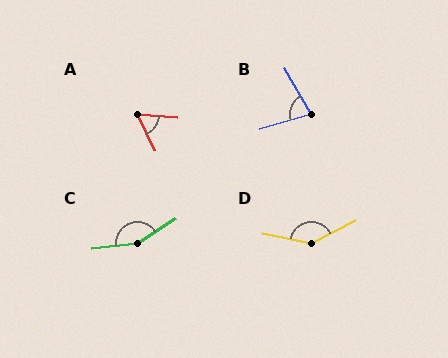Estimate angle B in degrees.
Approximately 77 degrees.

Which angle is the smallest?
A, at approximately 60 degrees.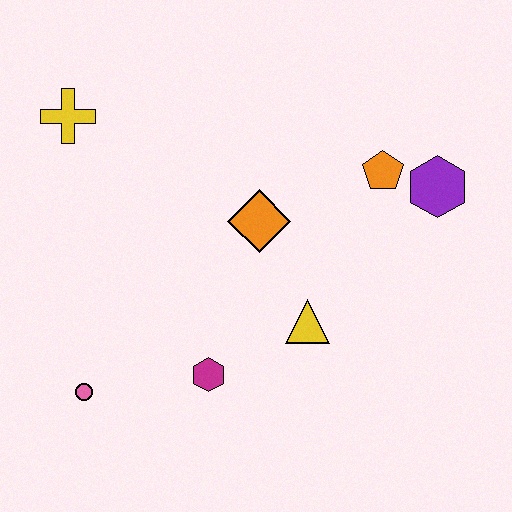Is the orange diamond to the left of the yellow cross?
No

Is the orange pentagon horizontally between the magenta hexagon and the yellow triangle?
No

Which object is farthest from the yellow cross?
The purple hexagon is farthest from the yellow cross.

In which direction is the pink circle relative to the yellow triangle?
The pink circle is to the left of the yellow triangle.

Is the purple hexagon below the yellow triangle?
No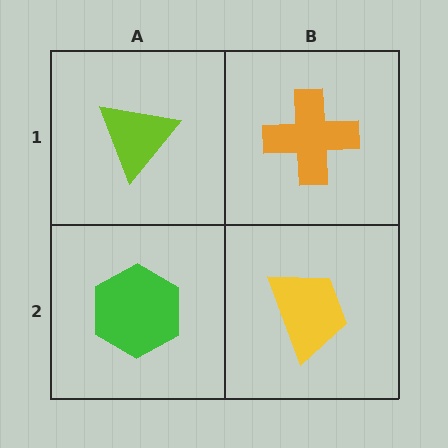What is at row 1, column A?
A lime triangle.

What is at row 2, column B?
A yellow trapezoid.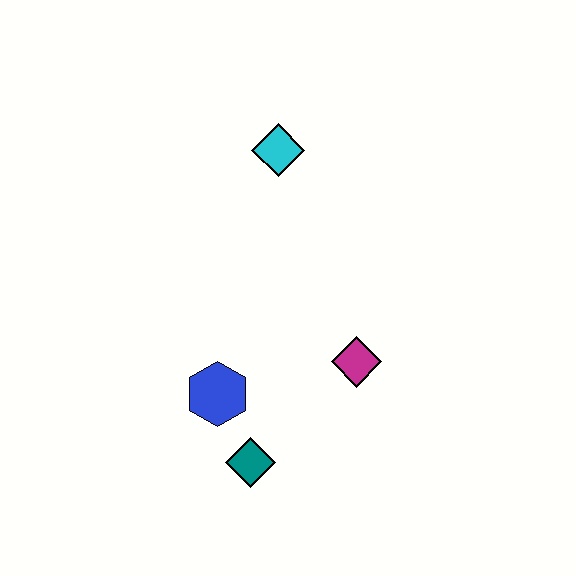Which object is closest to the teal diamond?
The blue hexagon is closest to the teal diamond.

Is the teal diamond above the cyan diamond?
No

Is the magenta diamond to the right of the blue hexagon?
Yes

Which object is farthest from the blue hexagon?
The cyan diamond is farthest from the blue hexagon.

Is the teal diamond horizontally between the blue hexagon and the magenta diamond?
Yes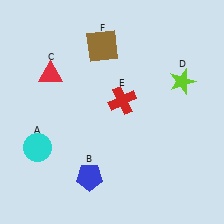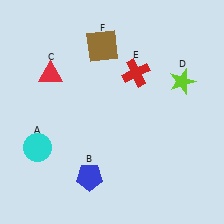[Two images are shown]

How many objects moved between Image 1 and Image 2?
1 object moved between the two images.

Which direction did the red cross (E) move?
The red cross (E) moved up.